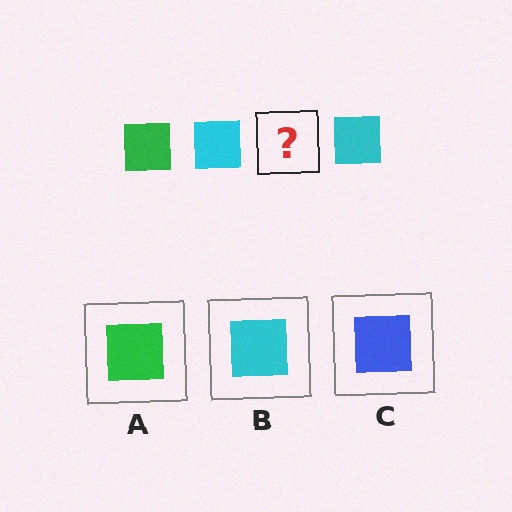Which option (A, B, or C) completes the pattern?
A.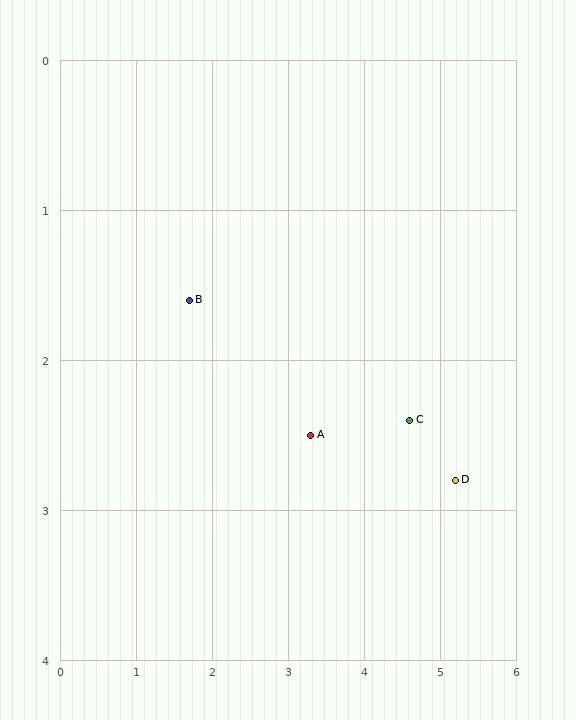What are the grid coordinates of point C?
Point C is at approximately (4.6, 2.4).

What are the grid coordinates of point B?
Point B is at approximately (1.7, 1.6).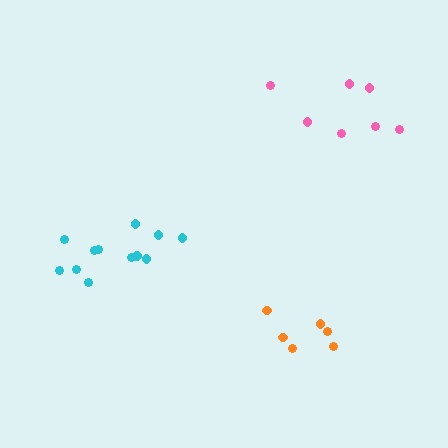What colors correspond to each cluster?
The clusters are colored: orange, cyan, pink.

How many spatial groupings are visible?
There are 3 spatial groupings.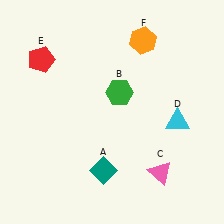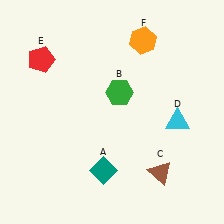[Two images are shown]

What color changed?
The triangle (C) changed from pink in Image 1 to brown in Image 2.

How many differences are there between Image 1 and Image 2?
There is 1 difference between the two images.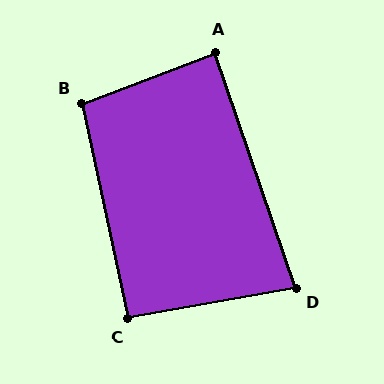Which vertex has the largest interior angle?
B, at approximately 99 degrees.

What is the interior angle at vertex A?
Approximately 88 degrees (approximately right).